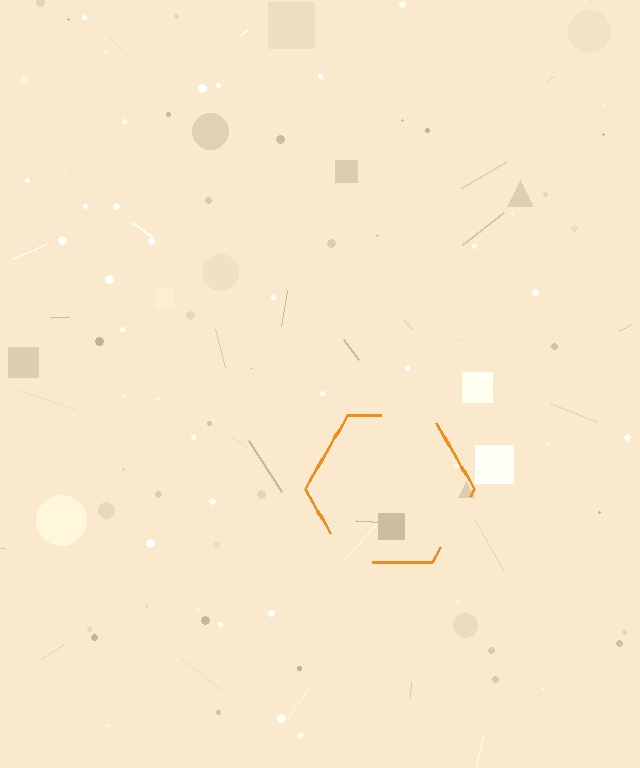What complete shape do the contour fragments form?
The contour fragments form a hexagon.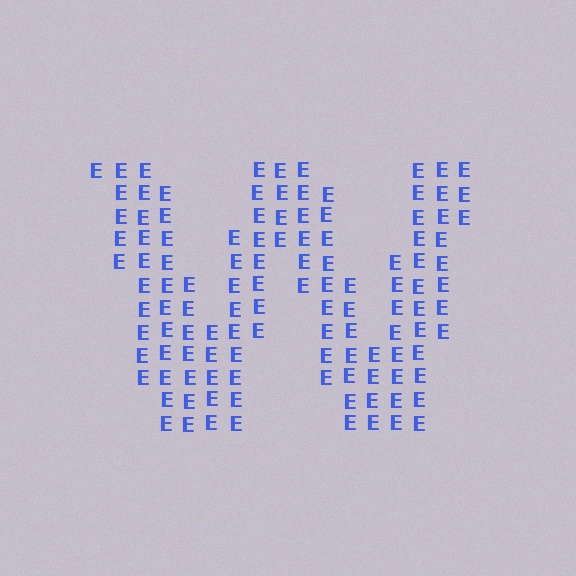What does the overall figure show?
The overall figure shows the letter W.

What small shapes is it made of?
It is made of small letter E's.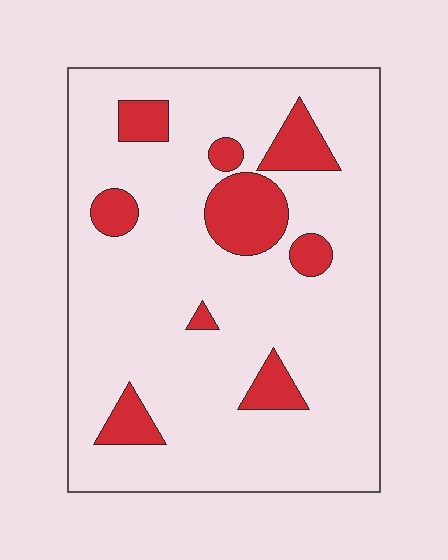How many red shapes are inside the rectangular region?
9.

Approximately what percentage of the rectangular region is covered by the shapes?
Approximately 15%.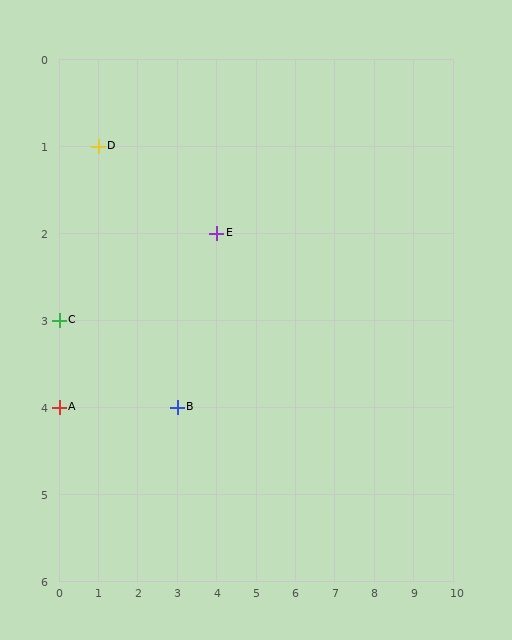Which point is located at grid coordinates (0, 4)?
Point A is at (0, 4).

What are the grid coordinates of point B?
Point B is at grid coordinates (3, 4).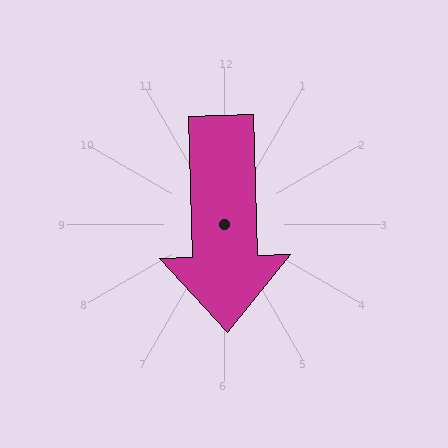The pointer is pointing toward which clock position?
Roughly 6 o'clock.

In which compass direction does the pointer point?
South.